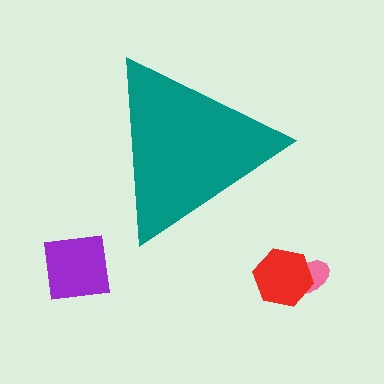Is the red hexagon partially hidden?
No, the red hexagon is fully visible.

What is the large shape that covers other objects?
A teal triangle.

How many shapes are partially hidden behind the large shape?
0 shapes are partially hidden.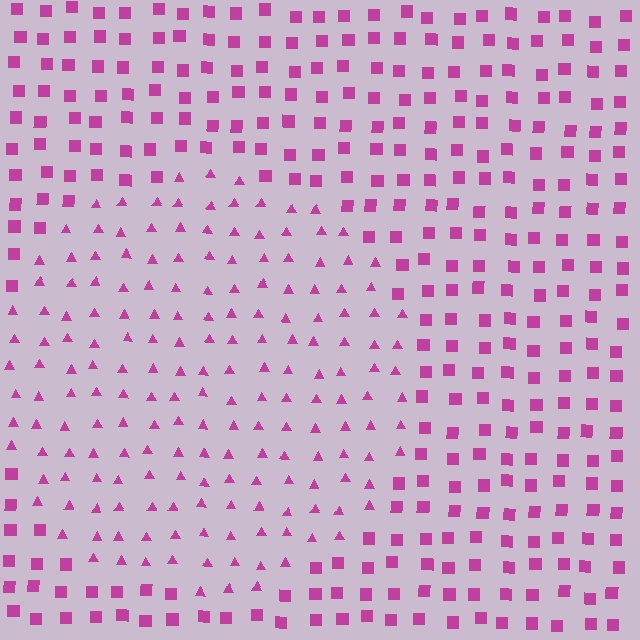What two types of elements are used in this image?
The image uses triangles inside the circle region and squares outside it.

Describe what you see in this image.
The image is filled with small magenta elements arranged in a uniform grid. A circle-shaped region contains triangles, while the surrounding area contains squares. The boundary is defined purely by the change in element shape.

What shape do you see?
I see a circle.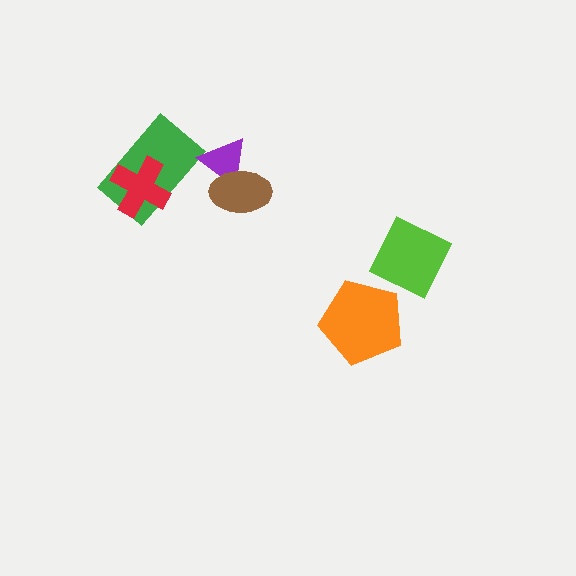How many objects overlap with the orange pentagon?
0 objects overlap with the orange pentagon.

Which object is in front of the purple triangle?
The brown ellipse is in front of the purple triangle.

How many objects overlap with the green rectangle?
1 object overlaps with the green rectangle.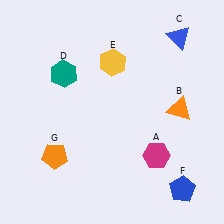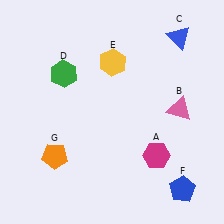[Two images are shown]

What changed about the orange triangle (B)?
In Image 1, B is orange. In Image 2, it changed to pink.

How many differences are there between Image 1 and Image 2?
There are 2 differences between the two images.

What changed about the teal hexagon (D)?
In Image 1, D is teal. In Image 2, it changed to green.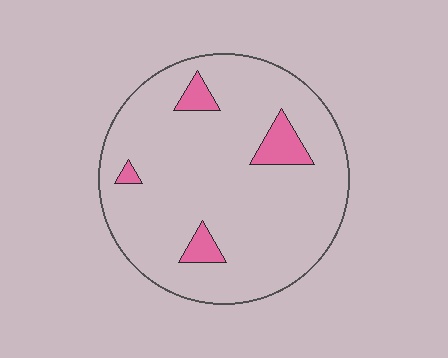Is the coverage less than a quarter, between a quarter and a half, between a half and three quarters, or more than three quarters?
Less than a quarter.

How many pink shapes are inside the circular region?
4.